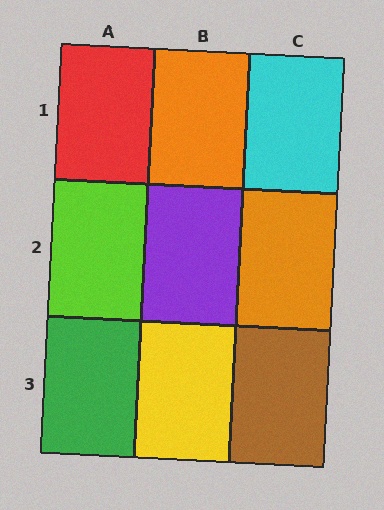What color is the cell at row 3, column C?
Brown.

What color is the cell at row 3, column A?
Green.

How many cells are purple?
1 cell is purple.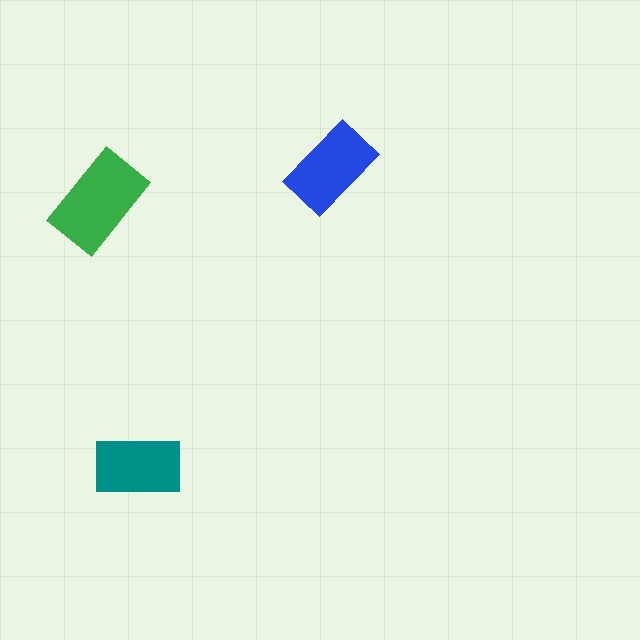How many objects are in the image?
There are 3 objects in the image.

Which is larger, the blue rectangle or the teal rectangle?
The blue one.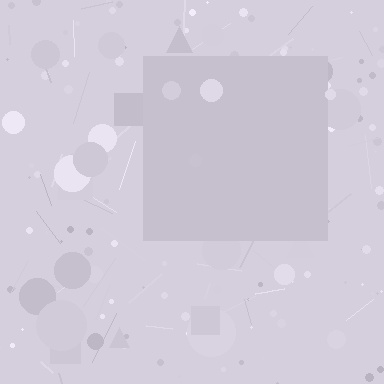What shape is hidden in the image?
A square is hidden in the image.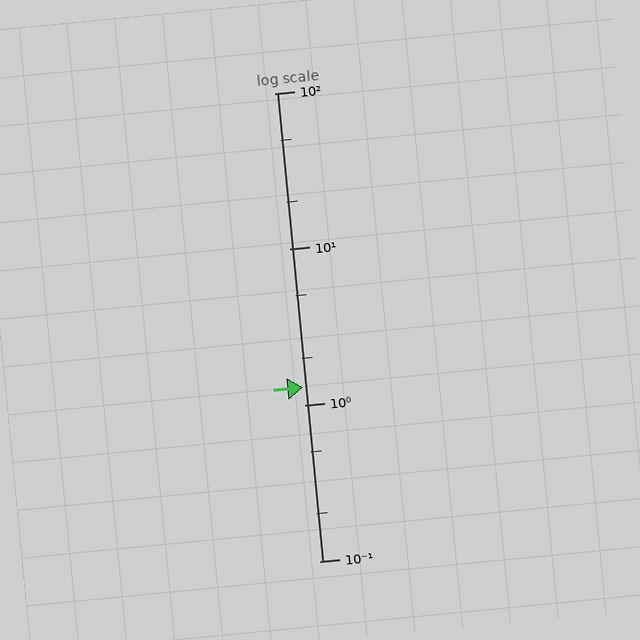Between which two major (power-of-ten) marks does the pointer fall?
The pointer is between 1 and 10.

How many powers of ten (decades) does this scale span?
The scale spans 3 decades, from 0.1 to 100.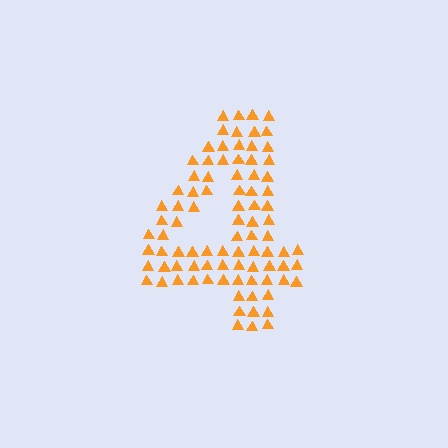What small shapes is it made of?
It is made of small triangles.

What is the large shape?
The large shape is the digit 4.